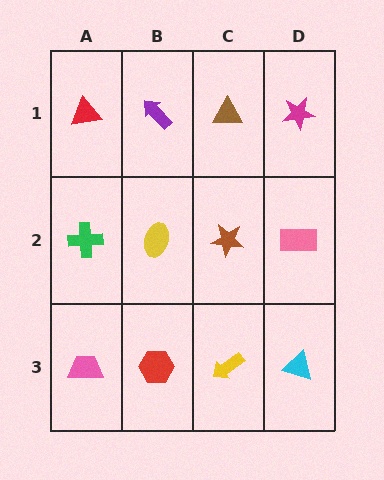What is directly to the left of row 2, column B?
A green cross.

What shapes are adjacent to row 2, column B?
A purple arrow (row 1, column B), a red hexagon (row 3, column B), a green cross (row 2, column A), a brown star (row 2, column C).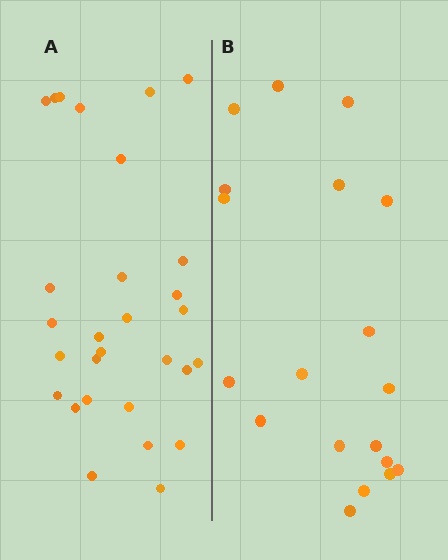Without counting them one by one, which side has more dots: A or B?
Region A (the left region) has more dots.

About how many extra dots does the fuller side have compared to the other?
Region A has roughly 10 or so more dots than region B.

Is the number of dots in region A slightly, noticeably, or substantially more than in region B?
Region A has substantially more. The ratio is roughly 1.5 to 1.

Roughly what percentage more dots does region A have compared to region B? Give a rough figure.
About 55% more.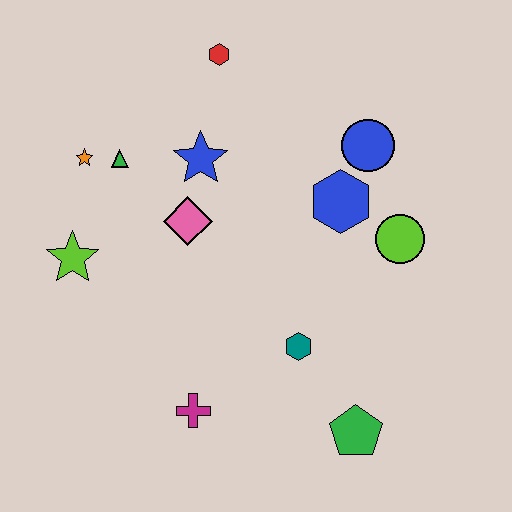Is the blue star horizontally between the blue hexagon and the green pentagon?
No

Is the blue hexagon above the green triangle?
No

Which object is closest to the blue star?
The pink diamond is closest to the blue star.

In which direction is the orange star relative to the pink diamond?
The orange star is to the left of the pink diamond.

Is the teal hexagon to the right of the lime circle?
No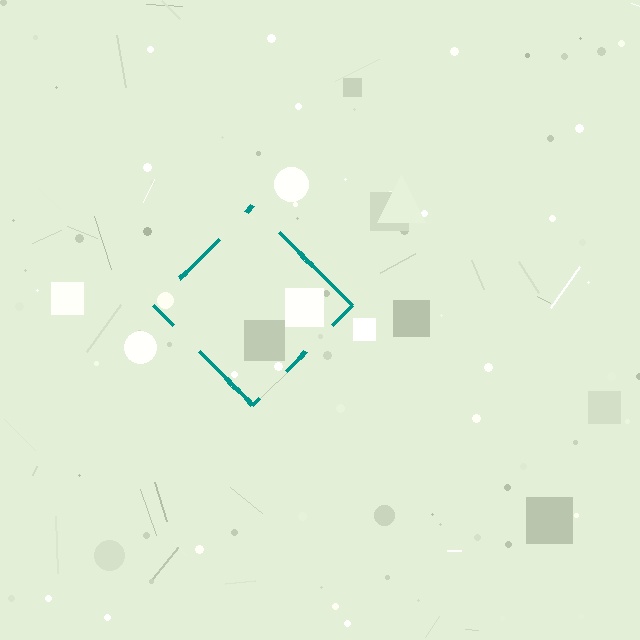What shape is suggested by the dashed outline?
The dashed outline suggests a diamond.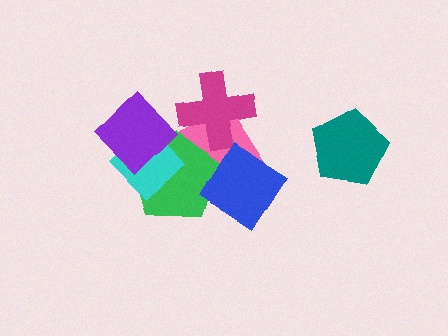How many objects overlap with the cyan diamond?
3 objects overlap with the cyan diamond.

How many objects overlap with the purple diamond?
2 objects overlap with the purple diamond.